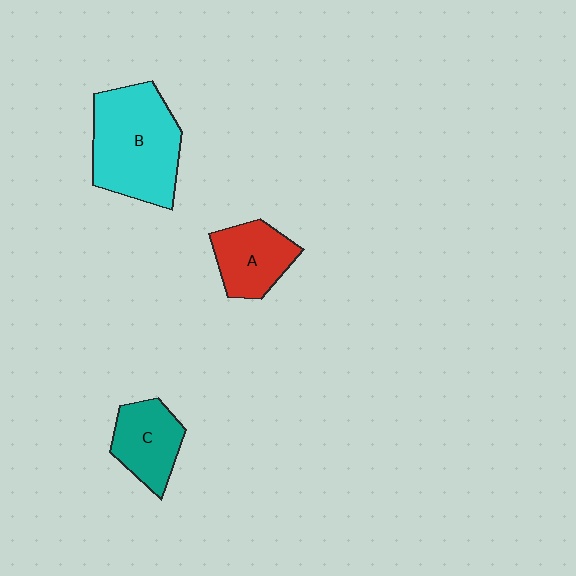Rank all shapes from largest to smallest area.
From largest to smallest: B (cyan), A (red), C (teal).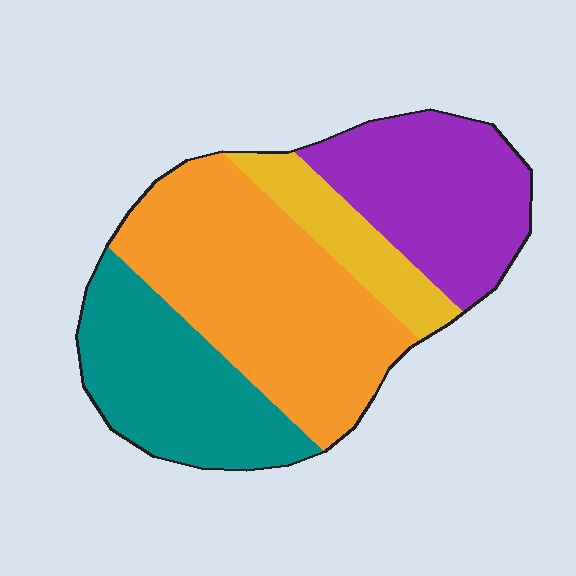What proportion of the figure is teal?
Teal covers around 25% of the figure.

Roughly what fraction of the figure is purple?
Purple takes up about one quarter (1/4) of the figure.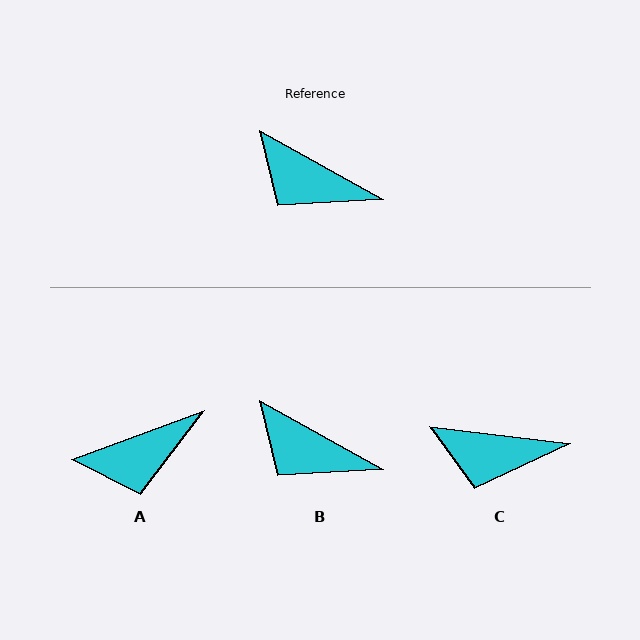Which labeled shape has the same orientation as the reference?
B.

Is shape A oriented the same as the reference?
No, it is off by about 49 degrees.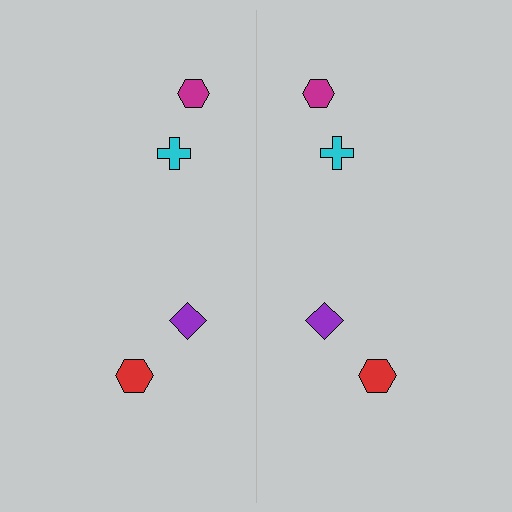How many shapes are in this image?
There are 8 shapes in this image.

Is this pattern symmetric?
Yes, this pattern has bilateral (reflection) symmetry.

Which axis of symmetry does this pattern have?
The pattern has a vertical axis of symmetry running through the center of the image.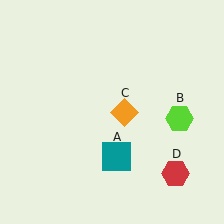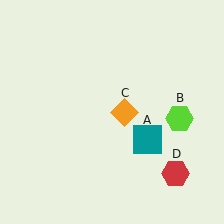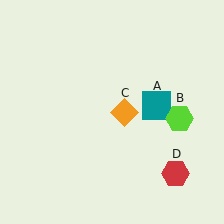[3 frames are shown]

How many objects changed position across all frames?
1 object changed position: teal square (object A).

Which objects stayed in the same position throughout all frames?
Lime hexagon (object B) and orange diamond (object C) and red hexagon (object D) remained stationary.